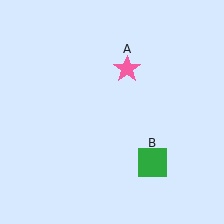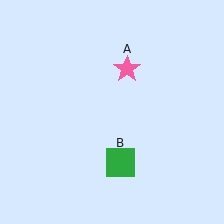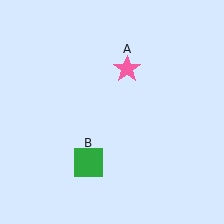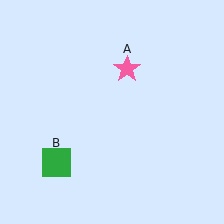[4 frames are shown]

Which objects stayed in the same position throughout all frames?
Pink star (object A) remained stationary.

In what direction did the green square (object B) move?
The green square (object B) moved left.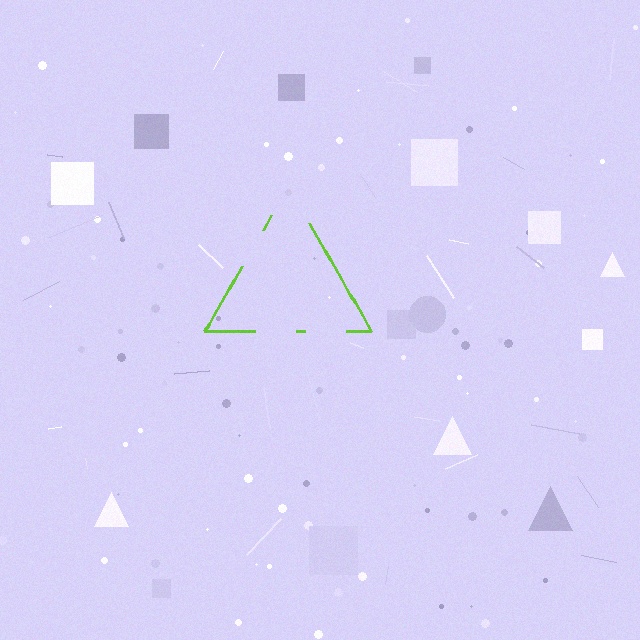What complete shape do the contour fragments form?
The contour fragments form a triangle.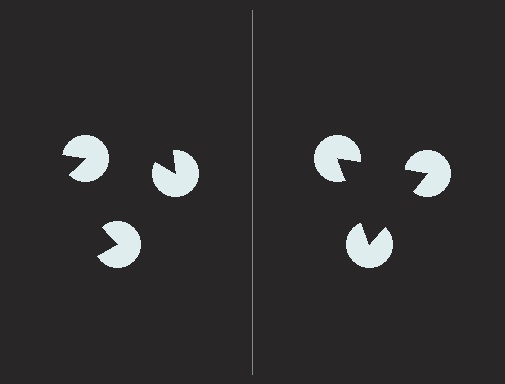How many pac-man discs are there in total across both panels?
6 — 3 on each side.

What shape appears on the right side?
An illusory triangle.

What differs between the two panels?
The pac-man discs are positioned identically on both sides; only the wedge orientations differ. On the right they align to a triangle; on the left they are misaligned.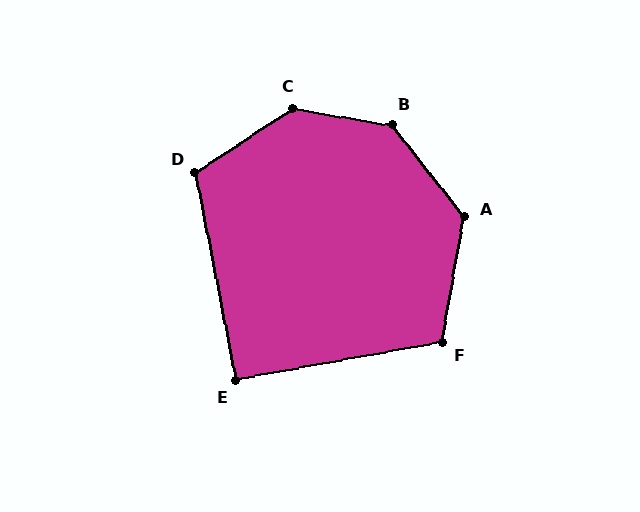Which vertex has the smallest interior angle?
E, at approximately 91 degrees.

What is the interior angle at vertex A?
Approximately 132 degrees (obtuse).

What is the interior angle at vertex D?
Approximately 112 degrees (obtuse).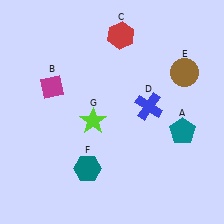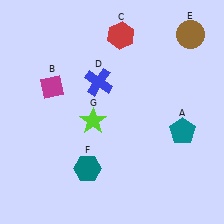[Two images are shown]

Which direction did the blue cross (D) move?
The blue cross (D) moved left.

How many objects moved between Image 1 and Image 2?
2 objects moved between the two images.